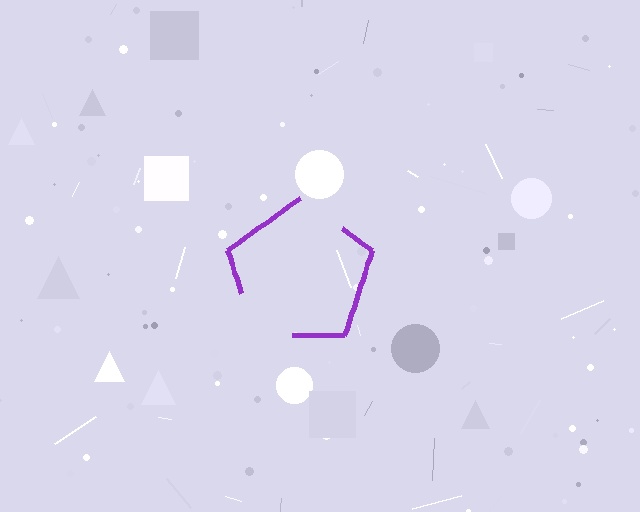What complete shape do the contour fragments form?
The contour fragments form a pentagon.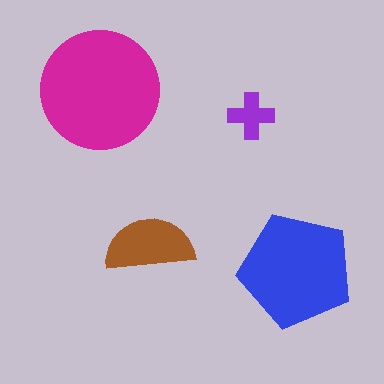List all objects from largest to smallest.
The magenta circle, the blue pentagon, the brown semicircle, the purple cross.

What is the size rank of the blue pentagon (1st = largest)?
2nd.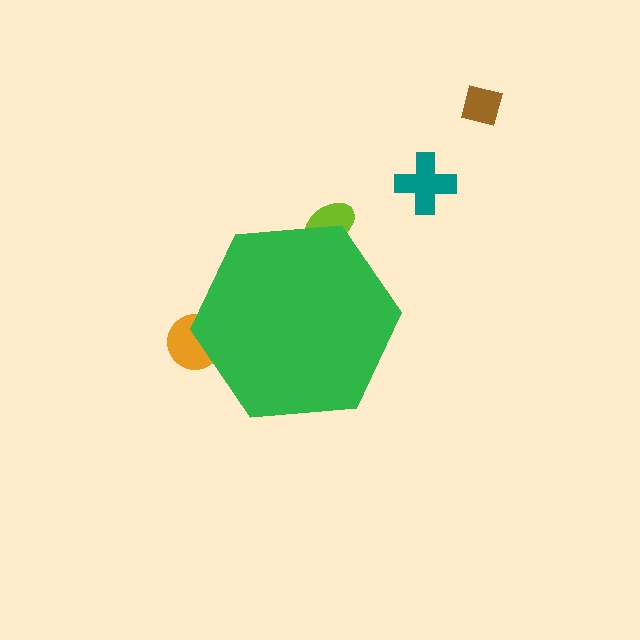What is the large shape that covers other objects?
A green hexagon.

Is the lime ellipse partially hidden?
Yes, the lime ellipse is partially hidden behind the green hexagon.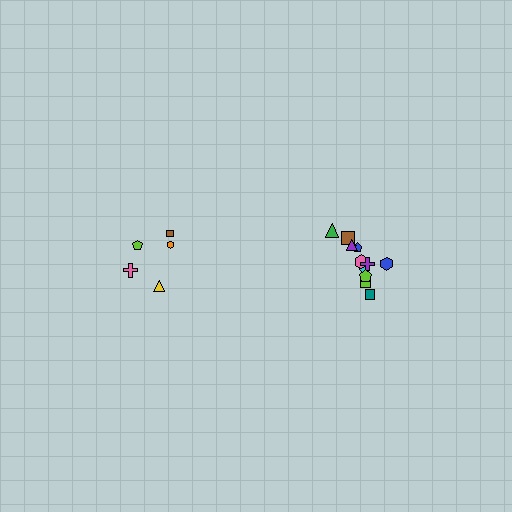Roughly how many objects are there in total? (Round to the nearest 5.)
Roughly 15 objects in total.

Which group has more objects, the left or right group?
The right group.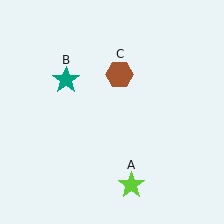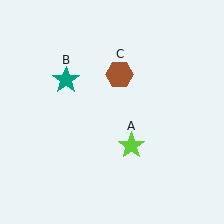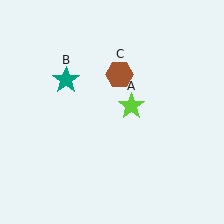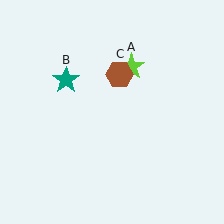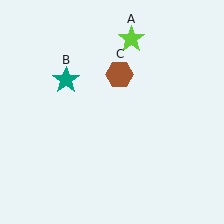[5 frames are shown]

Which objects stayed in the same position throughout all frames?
Teal star (object B) and brown hexagon (object C) remained stationary.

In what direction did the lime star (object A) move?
The lime star (object A) moved up.